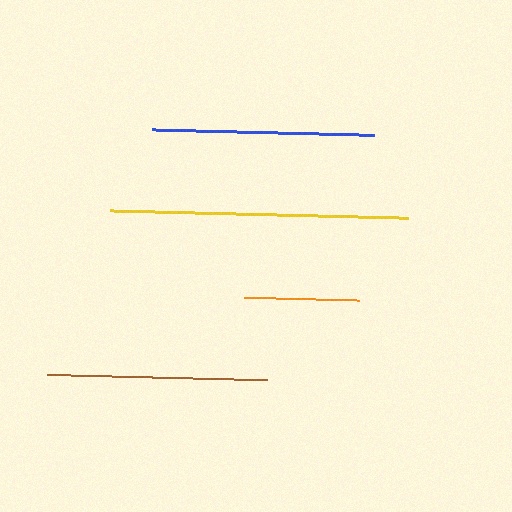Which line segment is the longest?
The yellow line is the longest at approximately 298 pixels.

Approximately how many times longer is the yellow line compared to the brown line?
The yellow line is approximately 1.4 times the length of the brown line.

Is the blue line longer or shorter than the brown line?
The blue line is longer than the brown line.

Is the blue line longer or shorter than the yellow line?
The yellow line is longer than the blue line.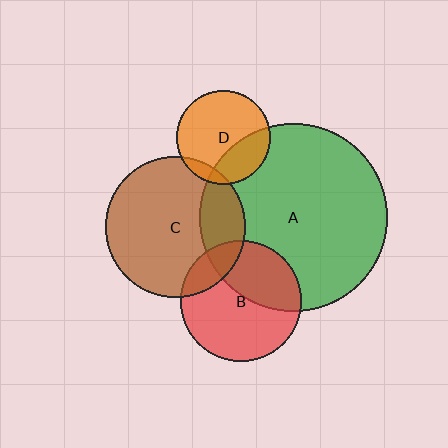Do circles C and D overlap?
Yes.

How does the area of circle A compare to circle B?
Approximately 2.4 times.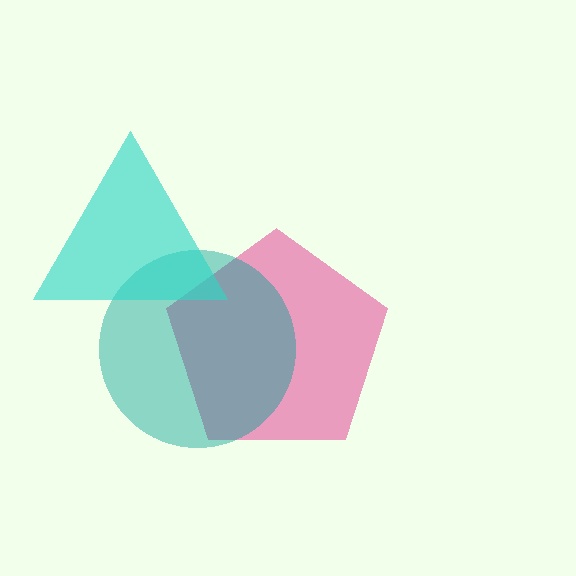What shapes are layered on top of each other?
The layered shapes are: a pink pentagon, a teal circle, a cyan triangle.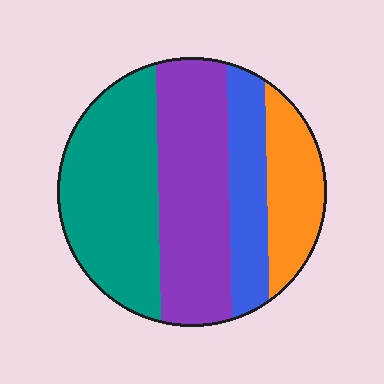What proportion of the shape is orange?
Orange takes up less than a quarter of the shape.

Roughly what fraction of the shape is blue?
Blue covers roughly 15% of the shape.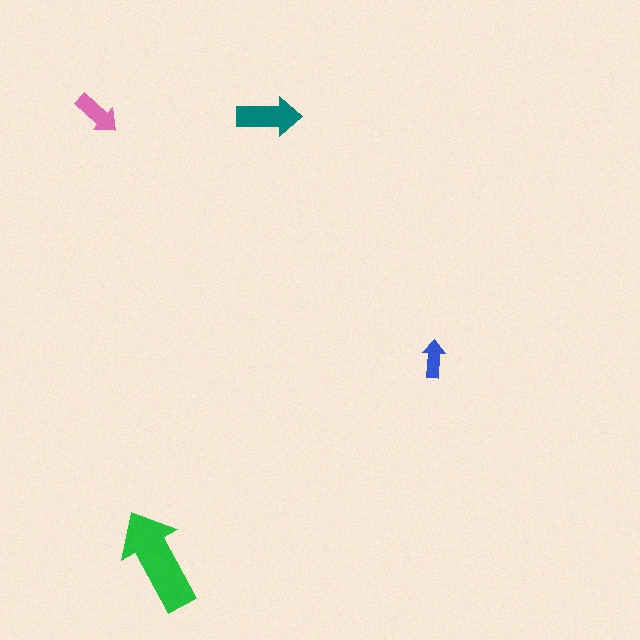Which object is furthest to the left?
The pink arrow is leftmost.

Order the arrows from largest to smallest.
the green one, the teal one, the pink one, the blue one.